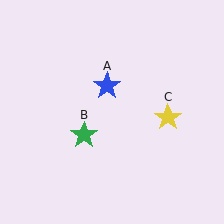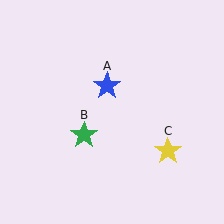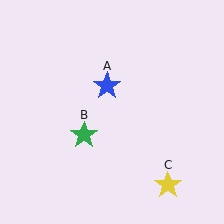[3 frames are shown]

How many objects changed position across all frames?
1 object changed position: yellow star (object C).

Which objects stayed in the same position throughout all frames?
Blue star (object A) and green star (object B) remained stationary.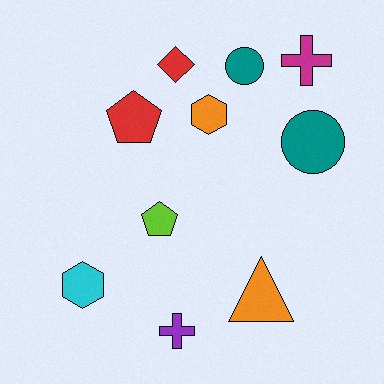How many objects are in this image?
There are 10 objects.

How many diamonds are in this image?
There is 1 diamond.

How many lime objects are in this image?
There is 1 lime object.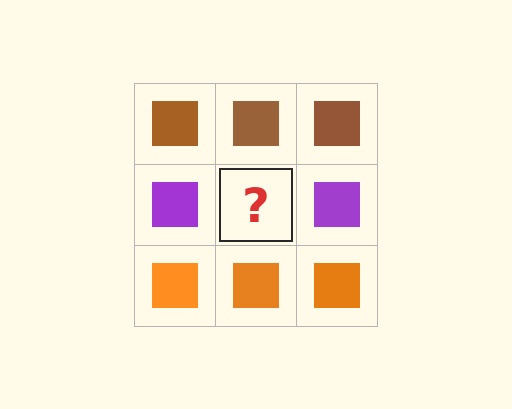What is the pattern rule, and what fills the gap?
The rule is that each row has a consistent color. The gap should be filled with a purple square.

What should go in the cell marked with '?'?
The missing cell should contain a purple square.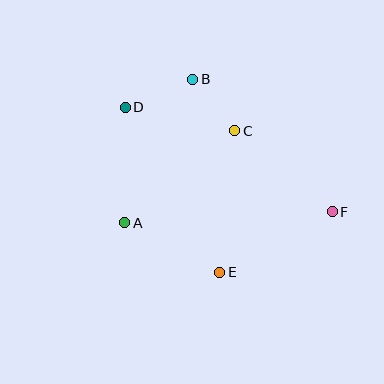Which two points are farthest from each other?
Points D and F are farthest from each other.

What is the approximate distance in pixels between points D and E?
The distance between D and E is approximately 190 pixels.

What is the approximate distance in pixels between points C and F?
The distance between C and F is approximately 127 pixels.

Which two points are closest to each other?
Points B and C are closest to each other.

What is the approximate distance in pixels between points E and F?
The distance between E and F is approximately 128 pixels.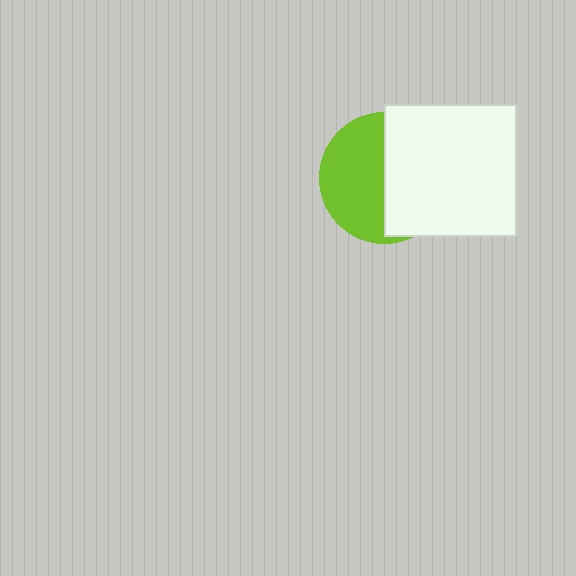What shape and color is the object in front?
The object in front is a white square.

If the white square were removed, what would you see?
You would see the complete lime circle.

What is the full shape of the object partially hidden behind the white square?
The partially hidden object is a lime circle.